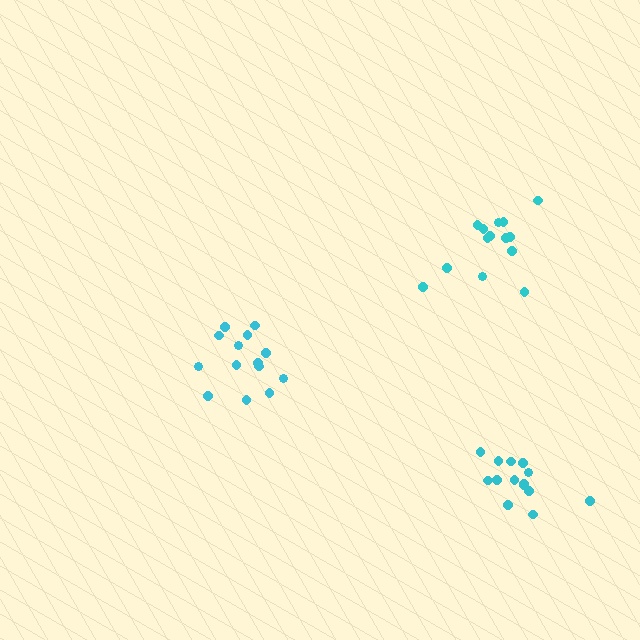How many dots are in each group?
Group 1: 14 dots, Group 2: 14 dots, Group 3: 14 dots (42 total).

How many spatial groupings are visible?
There are 3 spatial groupings.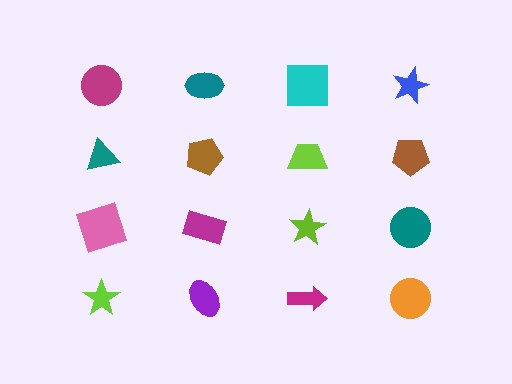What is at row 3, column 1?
A pink square.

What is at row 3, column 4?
A teal circle.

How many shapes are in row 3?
4 shapes.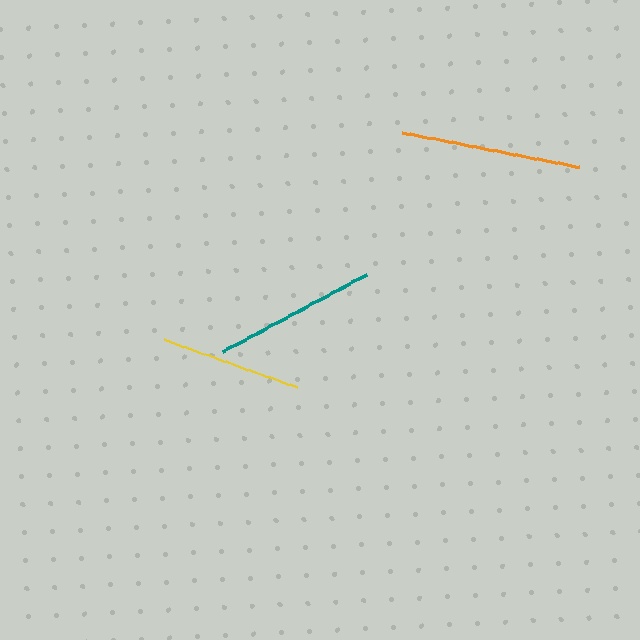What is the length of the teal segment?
The teal segment is approximately 163 pixels long.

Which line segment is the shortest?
The yellow line is the shortest at approximately 142 pixels.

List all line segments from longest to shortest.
From longest to shortest: orange, teal, yellow.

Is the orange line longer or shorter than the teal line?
The orange line is longer than the teal line.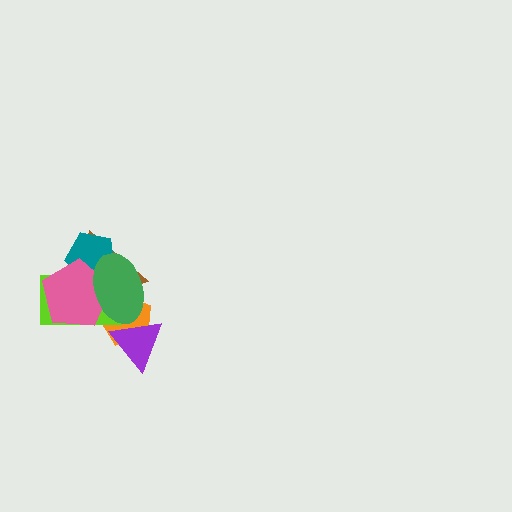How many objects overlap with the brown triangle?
5 objects overlap with the brown triangle.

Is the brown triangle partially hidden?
Yes, it is partially covered by another shape.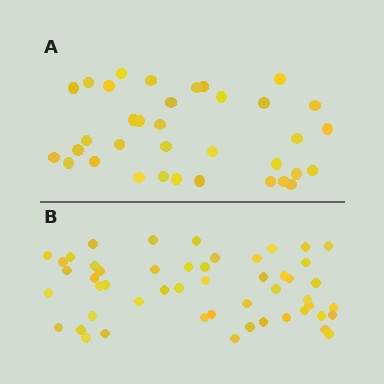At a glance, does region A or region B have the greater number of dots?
Region B (the bottom region) has more dots.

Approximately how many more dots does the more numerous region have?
Region B has approximately 15 more dots than region A.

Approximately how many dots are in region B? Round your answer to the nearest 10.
About 50 dots. (The exact count is 51, which rounds to 50.)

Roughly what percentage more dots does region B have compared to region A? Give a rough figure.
About 45% more.